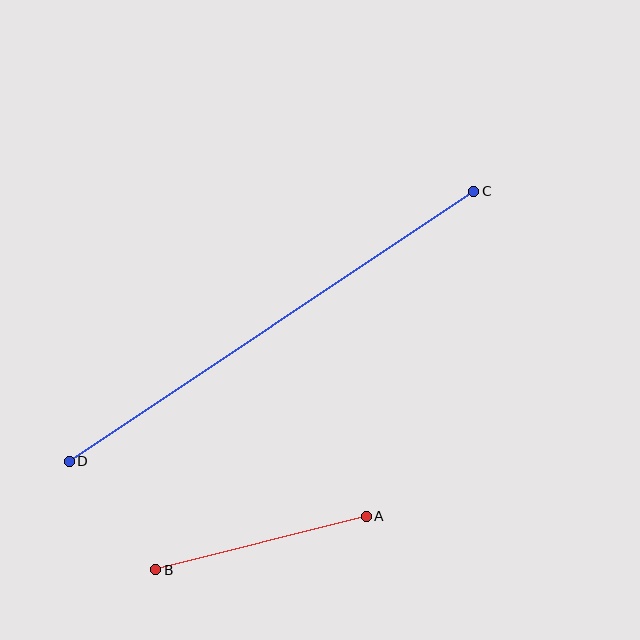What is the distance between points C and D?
The distance is approximately 486 pixels.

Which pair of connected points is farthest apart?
Points C and D are farthest apart.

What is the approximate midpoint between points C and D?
The midpoint is at approximately (271, 326) pixels.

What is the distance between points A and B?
The distance is approximately 217 pixels.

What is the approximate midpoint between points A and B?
The midpoint is at approximately (261, 543) pixels.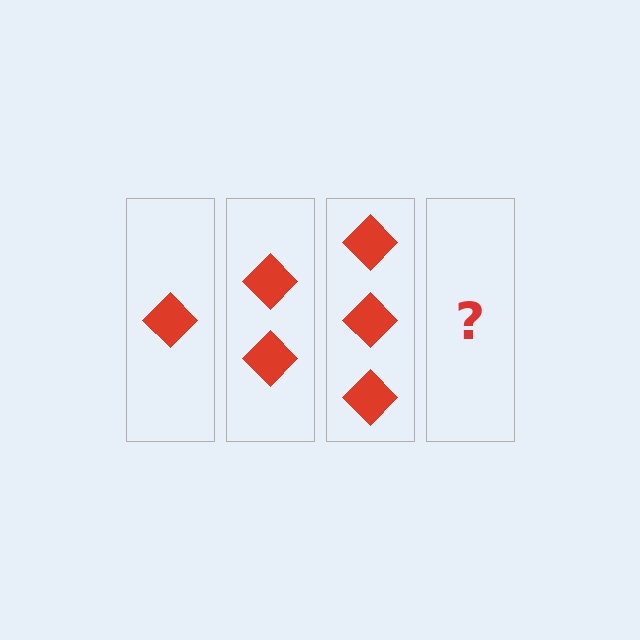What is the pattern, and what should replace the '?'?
The pattern is that each step adds one more diamond. The '?' should be 4 diamonds.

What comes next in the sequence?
The next element should be 4 diamonds.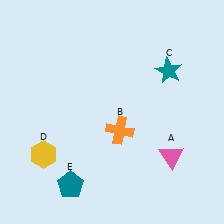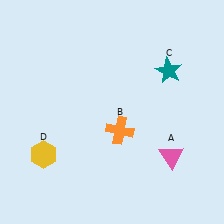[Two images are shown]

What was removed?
The teal pentagon (E) was removed in Image 2.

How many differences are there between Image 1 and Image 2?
There is 1 difference between the two images.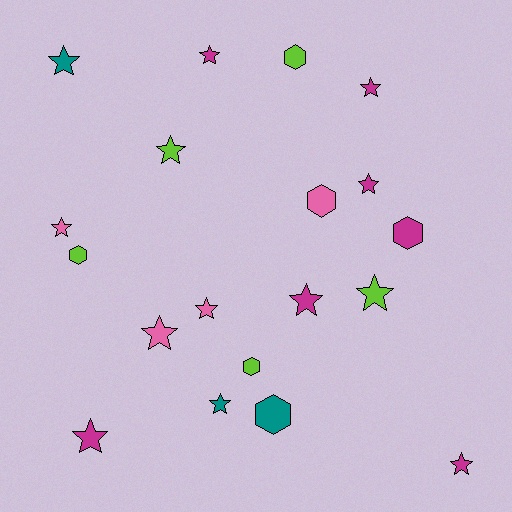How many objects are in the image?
There are 19 objects.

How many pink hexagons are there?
There is 1 pink hexagon.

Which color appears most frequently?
Magenta, with 7 objects.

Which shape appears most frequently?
Star, with 13 objects.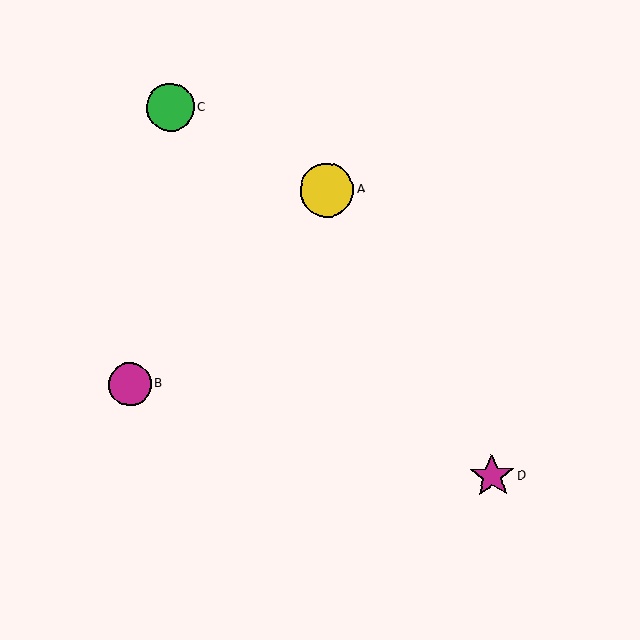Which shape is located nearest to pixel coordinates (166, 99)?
The green circle (labeled C) at (171, 107) is nearest to that location.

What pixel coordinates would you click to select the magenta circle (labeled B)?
Click at (130, 384) to select the magenta circle B.